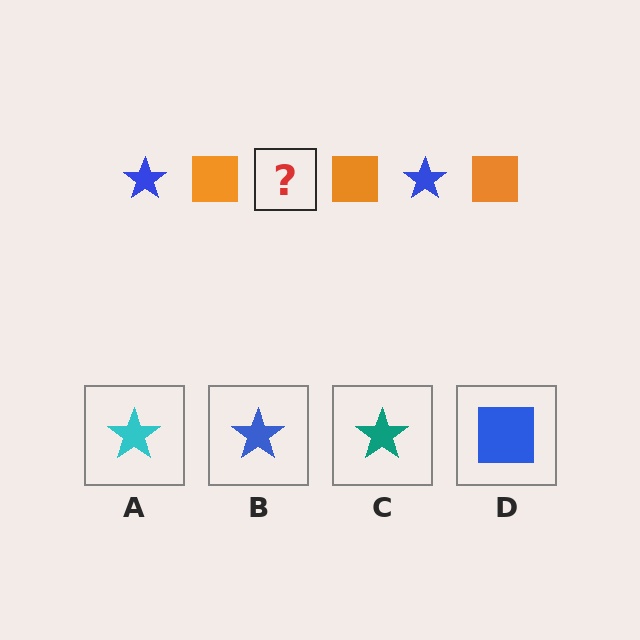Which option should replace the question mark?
Option B.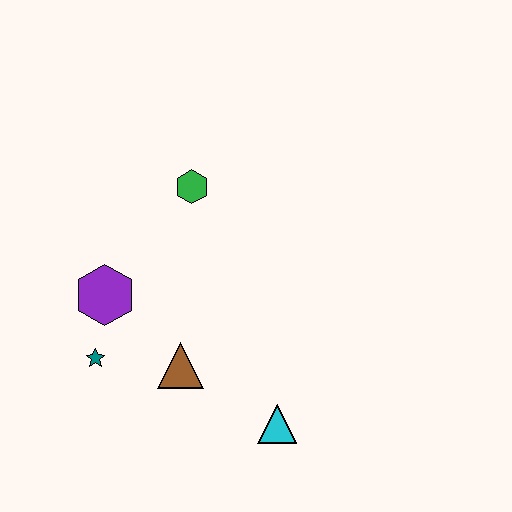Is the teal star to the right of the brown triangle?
No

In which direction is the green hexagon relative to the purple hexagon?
The green hexagon is above the purple hexagon.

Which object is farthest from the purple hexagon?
The cyan triangle is farthest from the purple hexagon.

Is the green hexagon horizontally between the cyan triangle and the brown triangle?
Yes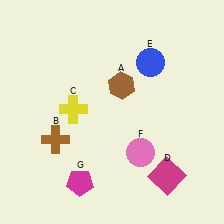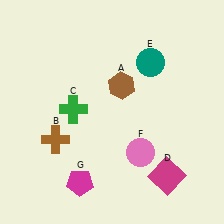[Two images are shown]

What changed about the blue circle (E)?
In Image 1, E is blue. In Image 2, it changed to teal.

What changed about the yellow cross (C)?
In Image 1, C is yellow. In Image 2, it changed to green.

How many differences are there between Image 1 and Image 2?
There are 2 differences between the two images.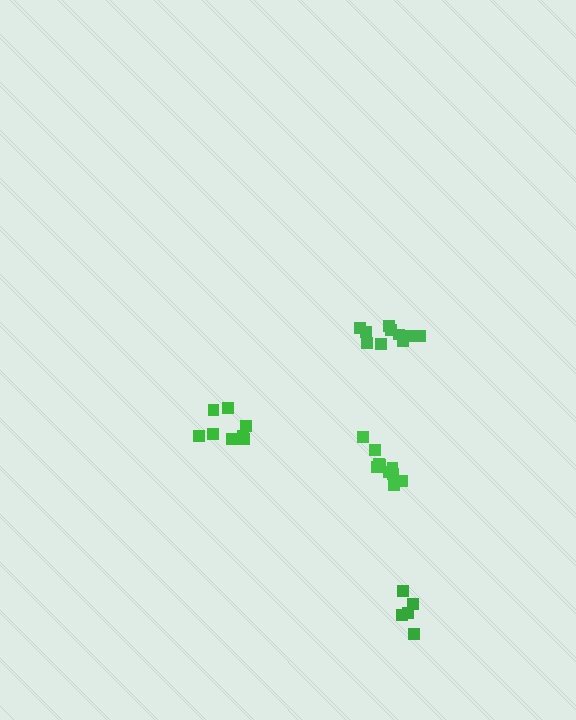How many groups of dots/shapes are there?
There are 4 groups.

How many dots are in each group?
Group 1: 5 dots, Group 2: 10 dots, Group 3: 10 dots, Group 4: 8 dots (33 total).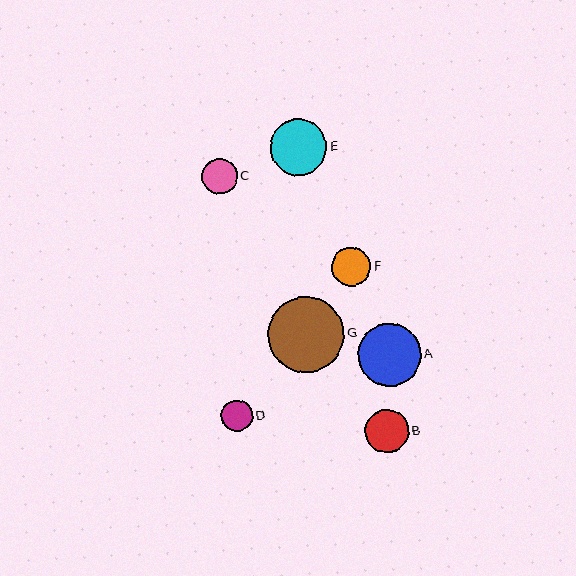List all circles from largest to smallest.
From largest to smallest: G, A, E, B, F, C, D.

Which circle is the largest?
Circle G is the largest with a size of approximately 76 pixels.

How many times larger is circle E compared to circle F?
Circle E is approximately 1.4 times the size of circle F.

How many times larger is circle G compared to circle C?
Circle G is approximately 2.2 times the size of circle C.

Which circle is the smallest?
Circle D is the smallest with a size of approximately 31 pixels.